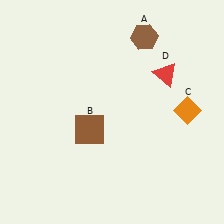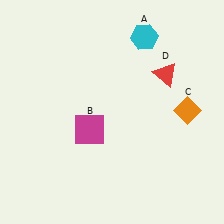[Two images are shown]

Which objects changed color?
A changed from brown to cyan. B changed from brown to magenta.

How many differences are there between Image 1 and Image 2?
There are 2 differences between the two images.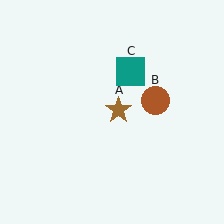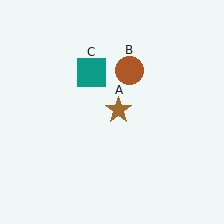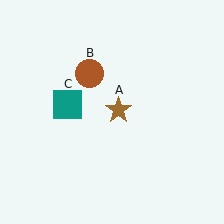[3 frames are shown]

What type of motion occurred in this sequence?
The brown circle (object B), teal square (object C) rotated counterclockwise around the center of the scene.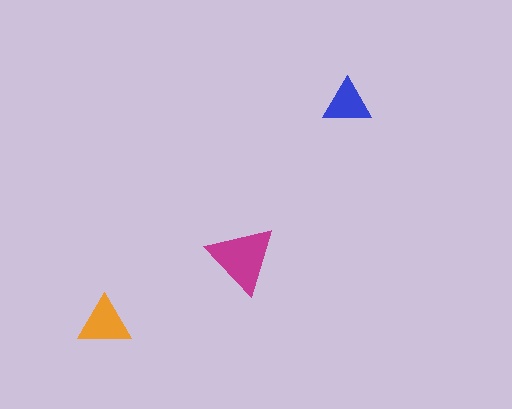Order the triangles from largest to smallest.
the magenta one, the orange one, the blue one.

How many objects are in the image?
There are 3 objects in the image.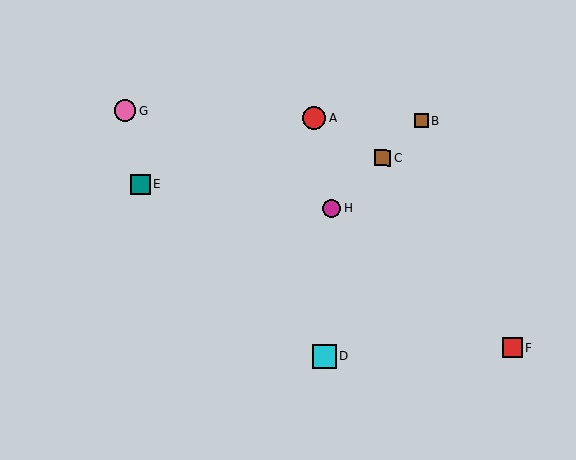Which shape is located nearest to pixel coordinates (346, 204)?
The magenta circle (labeled H) at (332, 209) is nearest to that location.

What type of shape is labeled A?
Shape A is a red circle.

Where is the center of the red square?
The center of the red square is at (513, 348).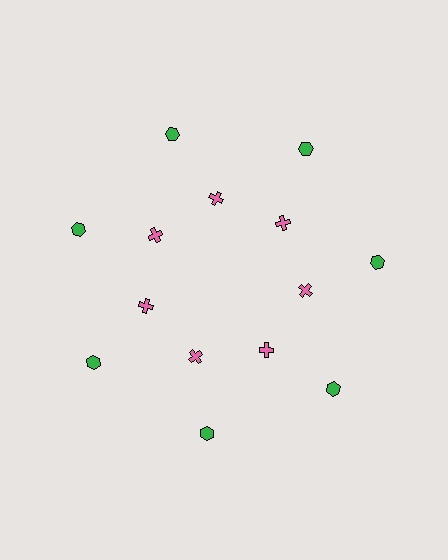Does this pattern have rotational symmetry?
Yes, this pattern has 7-fold rotational symmetry. It looks the same after rotating 51 degrees around the center.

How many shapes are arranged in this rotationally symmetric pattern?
There are 14 shapes, arranged in 7 groups of 2.